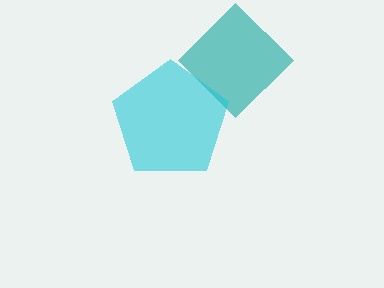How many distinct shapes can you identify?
There are 2 distinct shapes: a teal diamond, a cyan pentagon.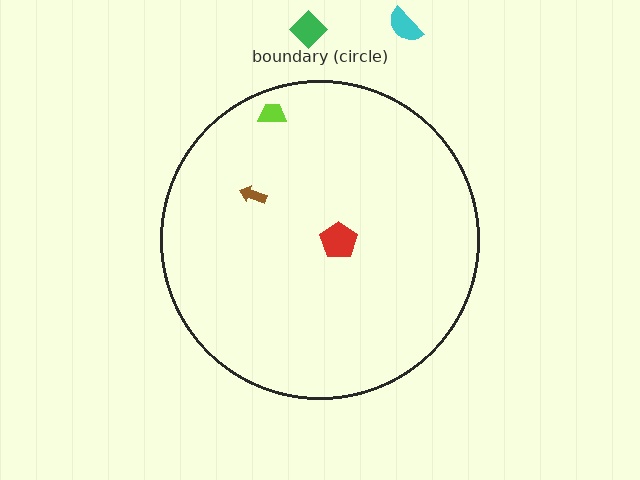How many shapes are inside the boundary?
3 inside, 2 outside.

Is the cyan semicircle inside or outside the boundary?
Outside.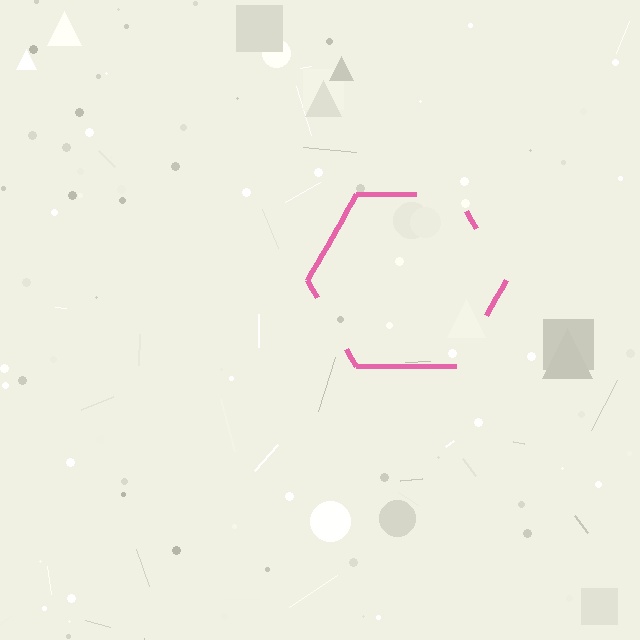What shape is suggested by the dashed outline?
The dashed outline suggests a hexagon.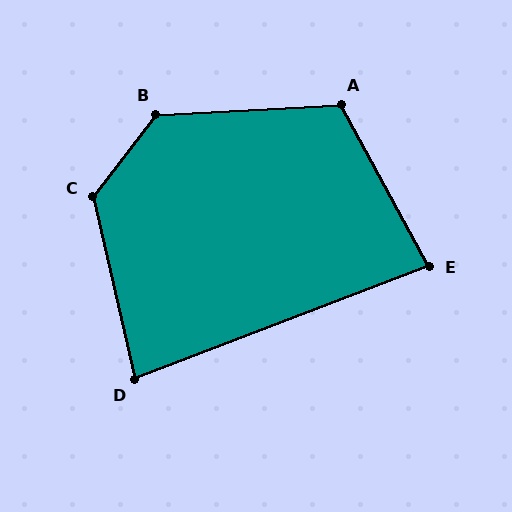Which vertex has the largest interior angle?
B, at approximately 130 degrees.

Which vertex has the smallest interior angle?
D, at approximately 82 degrees.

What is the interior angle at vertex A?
Approximately 116 degrees (obtuse).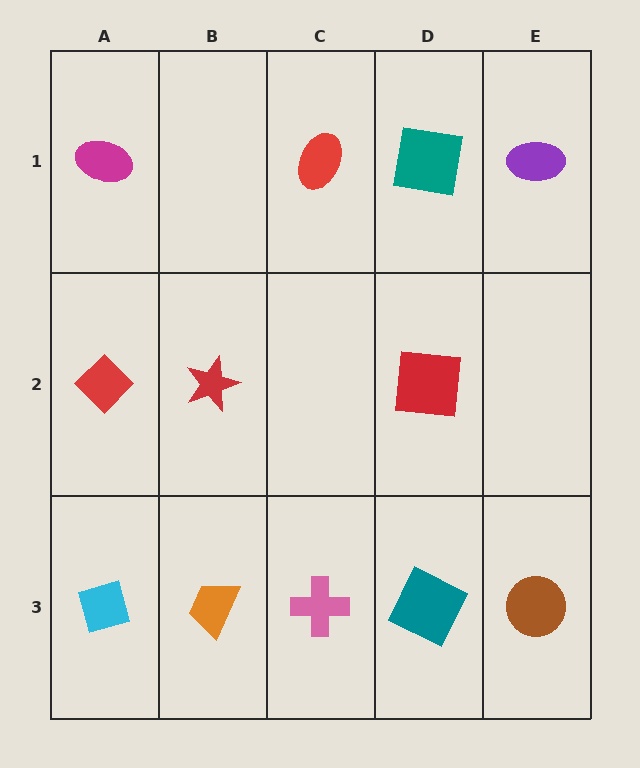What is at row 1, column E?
A purple ellipse.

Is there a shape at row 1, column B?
No, that cell is empty.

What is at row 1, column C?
A red ellipse.